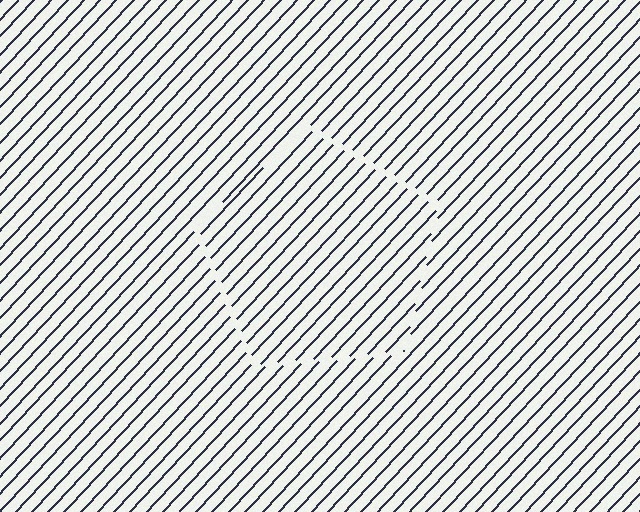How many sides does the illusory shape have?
5 sides — the line-ends trace a pentagon.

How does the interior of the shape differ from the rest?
The interior of the shape contains the same grating, shifted by half a period — the contour is defined by the phase discontinuity where line-ends from the inner and outer gratings abut.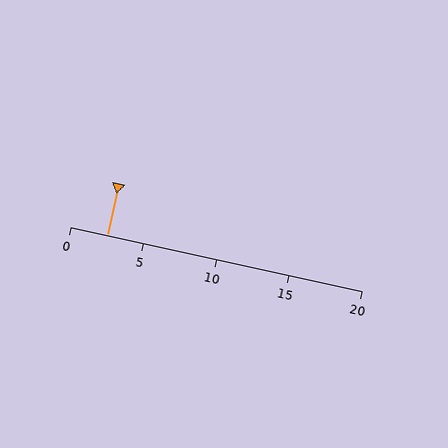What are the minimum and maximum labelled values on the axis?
The axis runs from 0 to 20.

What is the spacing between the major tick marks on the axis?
The major ticks are spaced 5 apart.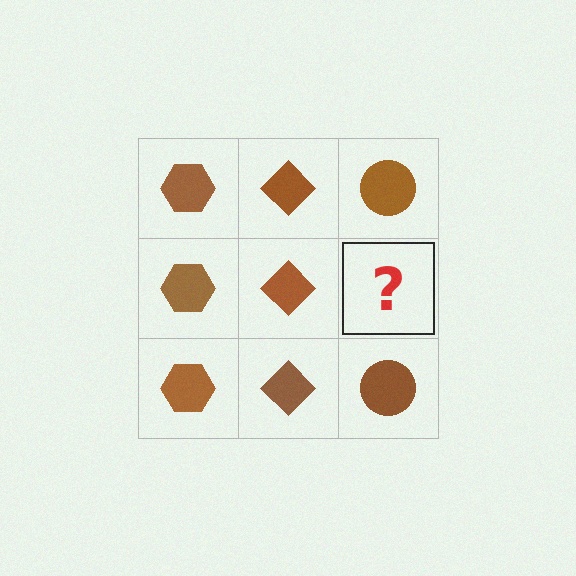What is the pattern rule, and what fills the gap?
The rule is that each column has a consistent shape. The gap should be filled with a brown circle.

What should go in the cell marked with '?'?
The missing cell should contain a brown circle.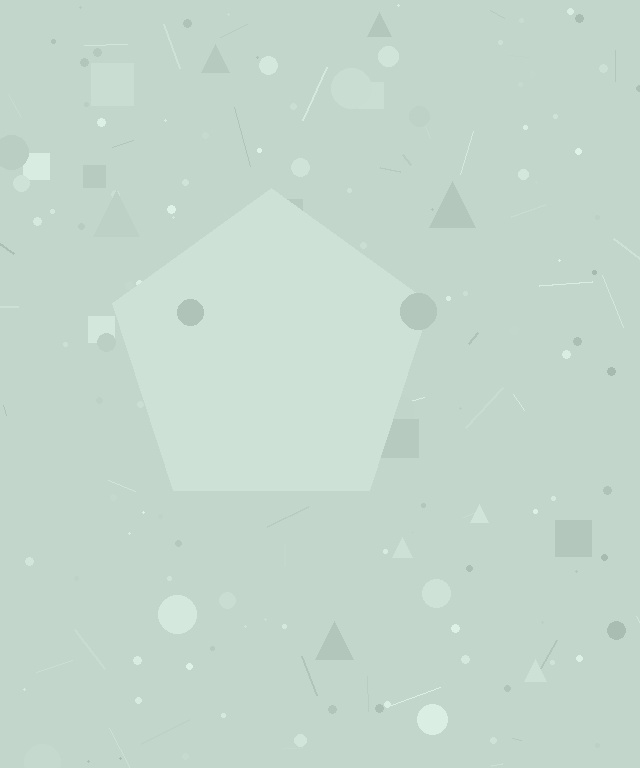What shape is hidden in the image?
A pentagon is hidden in the image.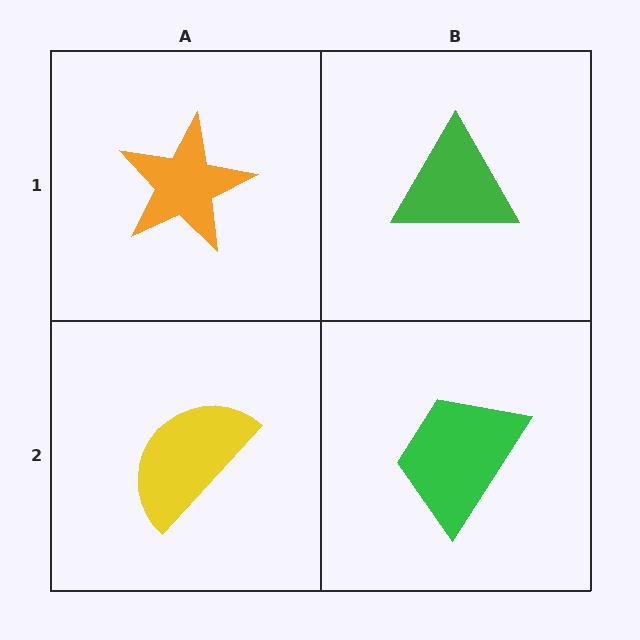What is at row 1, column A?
An orange star.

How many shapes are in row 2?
2 shapes.